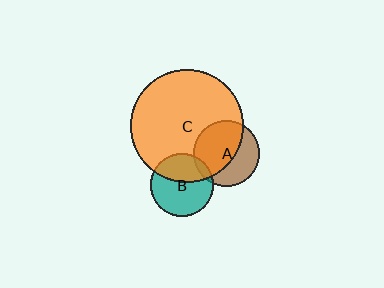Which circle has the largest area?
Circle C (orange).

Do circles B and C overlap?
Yes.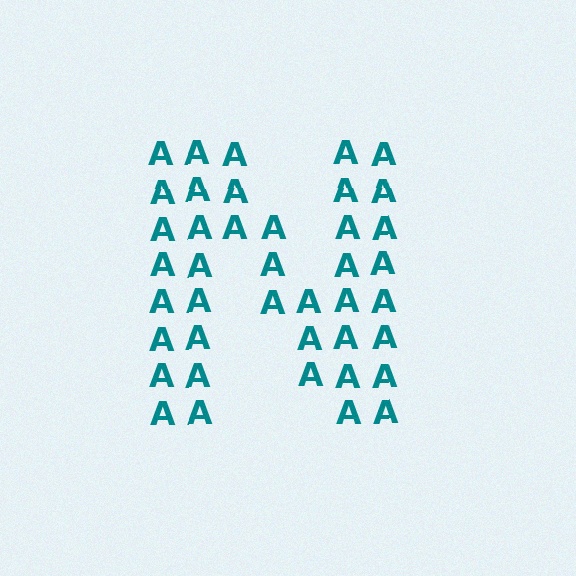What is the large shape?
The large shape is the letter N.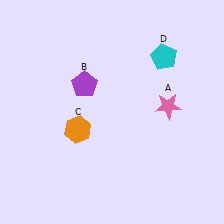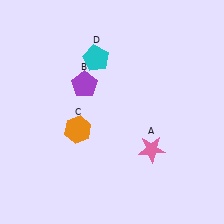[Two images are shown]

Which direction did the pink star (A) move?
The pink star (A) moved down.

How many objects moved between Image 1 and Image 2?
2 objects moved between the two images.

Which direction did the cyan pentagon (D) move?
The cyan pentagon (D) moved left.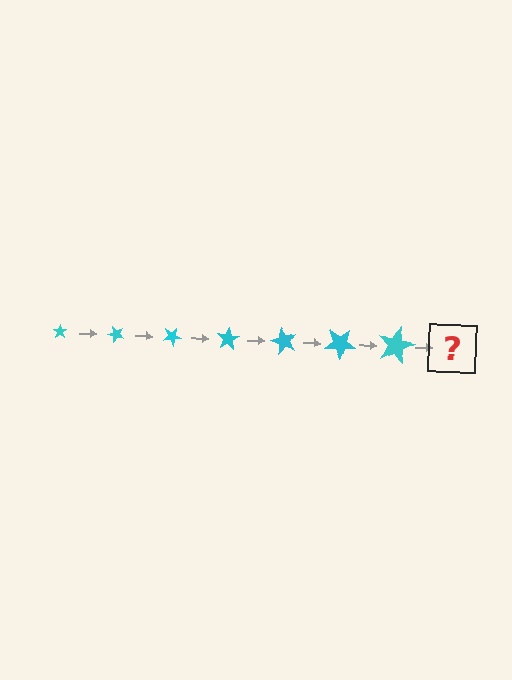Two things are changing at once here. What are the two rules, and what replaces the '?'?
The two rules are that the star grows larger each step and it rotates 50 degrees each step. The '?' should be a star, larger than the previous one and rotated 350 degrees from the start.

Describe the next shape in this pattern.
It should be a star, larger than the previous one and rotated 350 degrees from the start.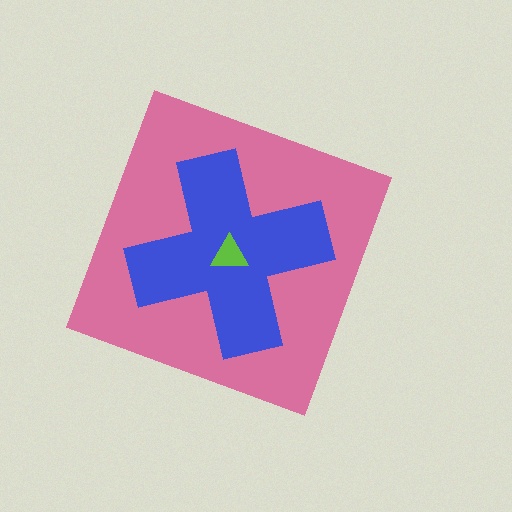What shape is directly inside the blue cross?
The lime triangle.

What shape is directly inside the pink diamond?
The blue cross.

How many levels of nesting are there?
3.